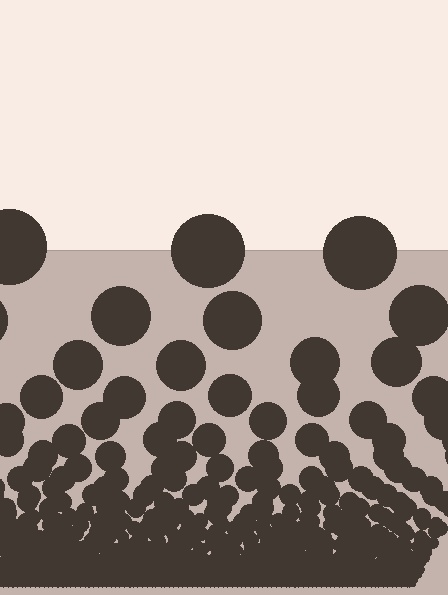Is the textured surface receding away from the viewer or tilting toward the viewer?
The surface appears to tilt toward the viewer. Texture elements get larger and sparser toward the top.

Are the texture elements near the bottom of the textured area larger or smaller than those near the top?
Smaller. The gradient is inverted — elements near the bottom are smaller and denser.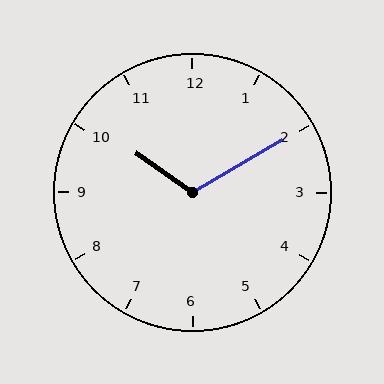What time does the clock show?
10:10.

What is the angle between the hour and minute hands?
Approximately 115 degrees.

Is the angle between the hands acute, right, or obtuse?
It is obtuse.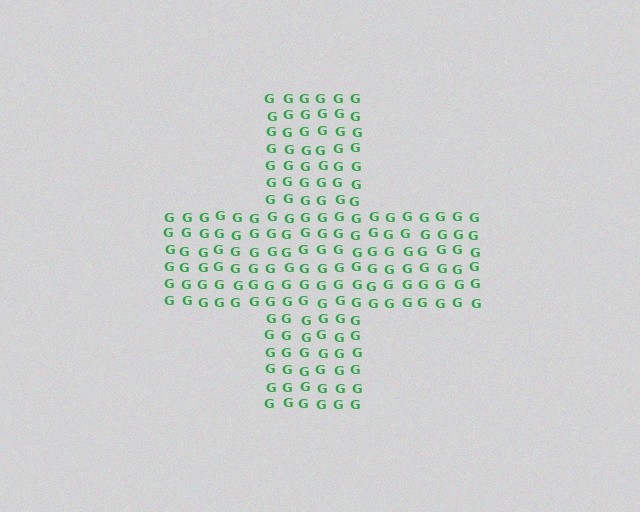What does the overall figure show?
The overall figure shows a cross.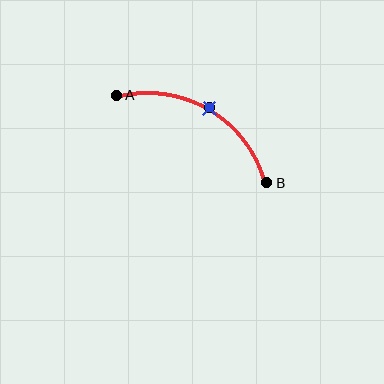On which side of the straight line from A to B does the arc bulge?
The arc bulges above the straight line connecting A and B.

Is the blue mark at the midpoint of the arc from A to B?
Yes. The blue mark lies on the arc at equal arc-length from both A and B — it is the arc midpoint.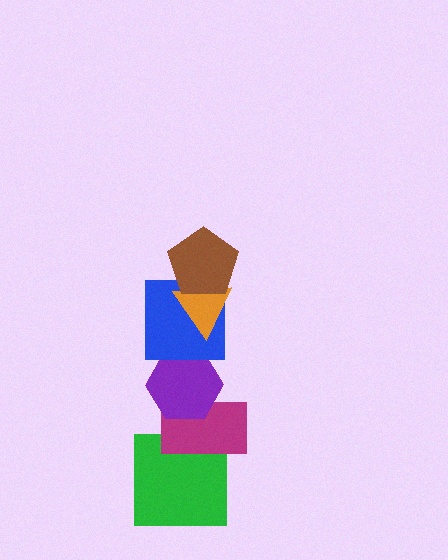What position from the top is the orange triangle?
The orange triangle is 2nd from the top.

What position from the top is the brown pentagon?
The brown pentagon is 1st from the top.